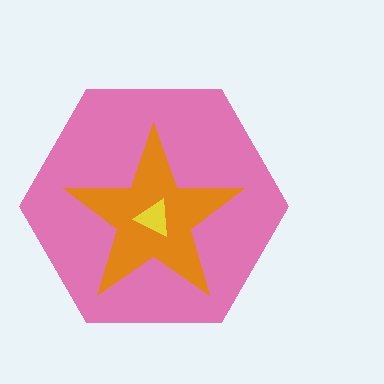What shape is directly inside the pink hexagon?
The orange star.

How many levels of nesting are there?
3.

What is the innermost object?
The yellow triangle.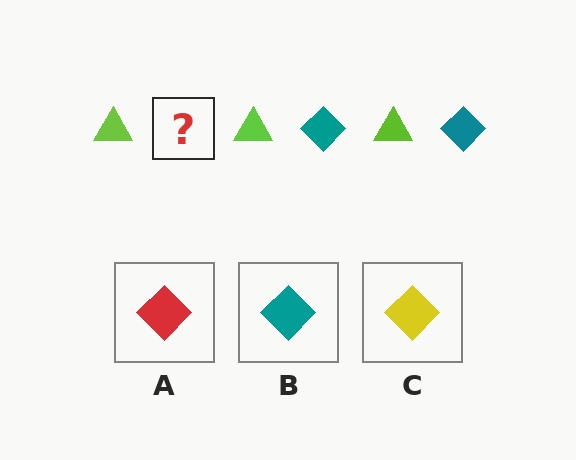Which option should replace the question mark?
Option B.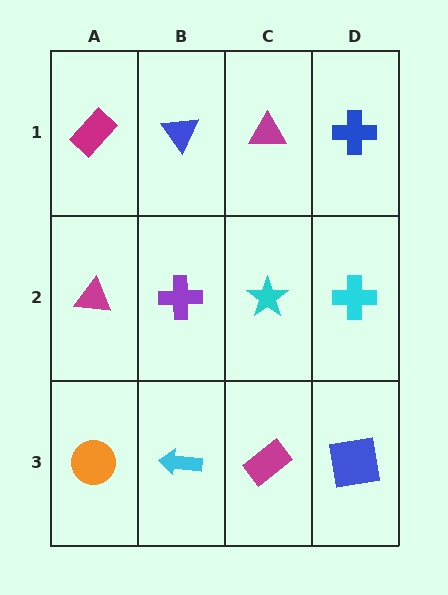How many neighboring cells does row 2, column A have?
3.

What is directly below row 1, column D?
A cyan cross.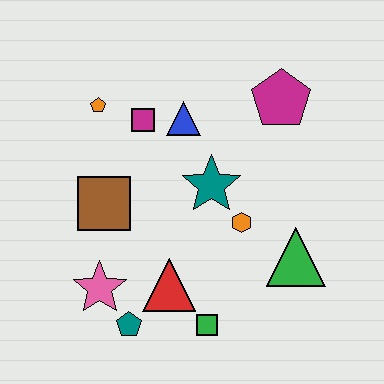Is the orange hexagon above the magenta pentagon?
No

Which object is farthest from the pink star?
The magenta pentagon is farthest from the pink star.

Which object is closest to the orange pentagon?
The magenta square is closest to the orange pentagon.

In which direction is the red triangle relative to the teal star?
The red triangle is below the teal star.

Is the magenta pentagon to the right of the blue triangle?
Yes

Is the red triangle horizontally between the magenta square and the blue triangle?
Yes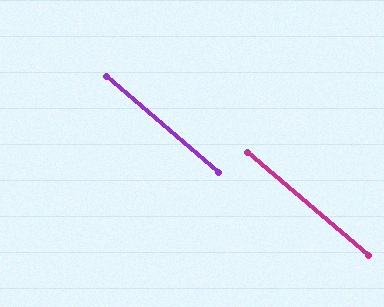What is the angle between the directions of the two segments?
Approximately 1 degree.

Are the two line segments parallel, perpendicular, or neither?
Parallel — their directions differ by only 0.5°.